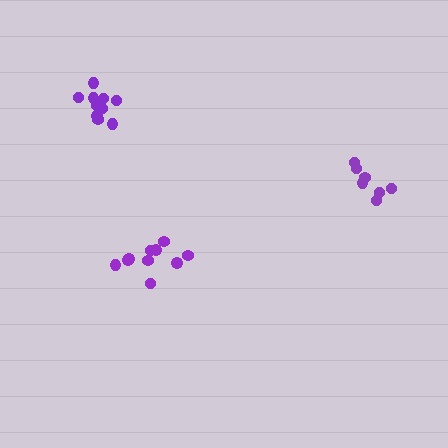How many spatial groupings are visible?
There are 3 spatial groupings.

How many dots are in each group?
Group 1: 7 dots, Group 2: 10 dots, Group 3: 10 dots (27 total).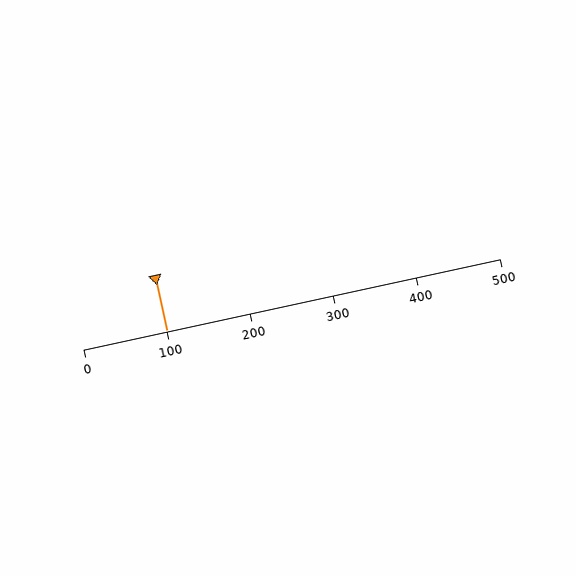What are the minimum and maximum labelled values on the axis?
The axis runs from 0 to 500.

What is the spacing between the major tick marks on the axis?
The major ticks are spaced 100 apart.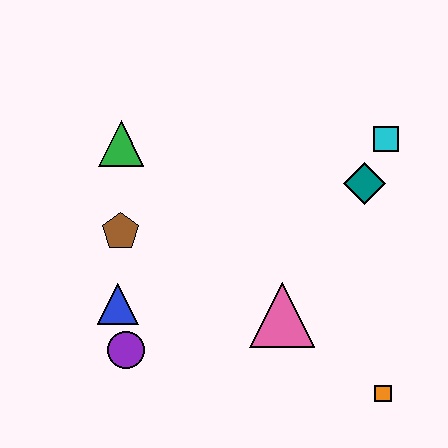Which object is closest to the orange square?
The pink triangle is closest to the orange square.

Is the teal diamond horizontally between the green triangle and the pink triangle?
No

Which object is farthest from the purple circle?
The cyan square is farthest from the purple circle.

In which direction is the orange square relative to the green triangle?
The orange square is to the right of the green triangle.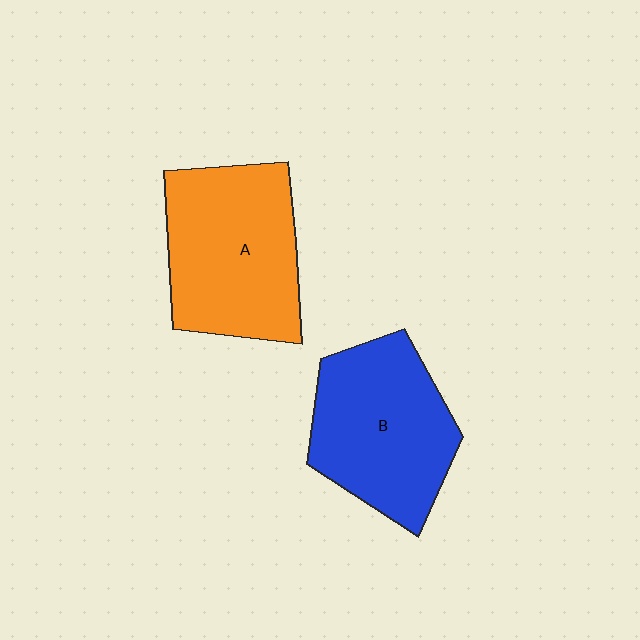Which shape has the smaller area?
Shape B (blue).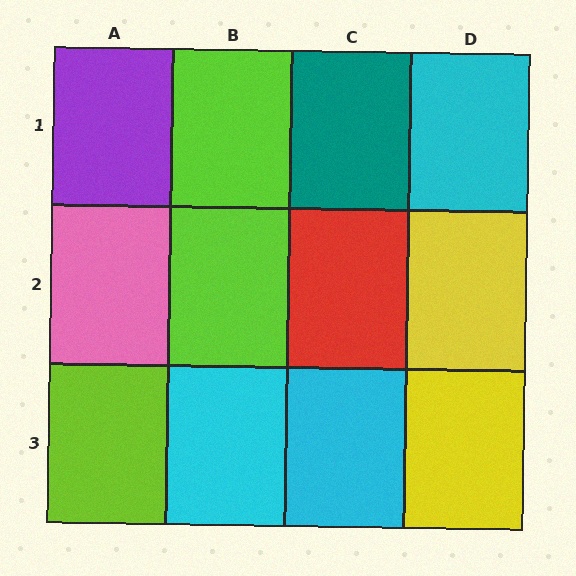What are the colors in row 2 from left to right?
Pink, lime, red, yellow.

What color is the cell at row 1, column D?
Cyan.